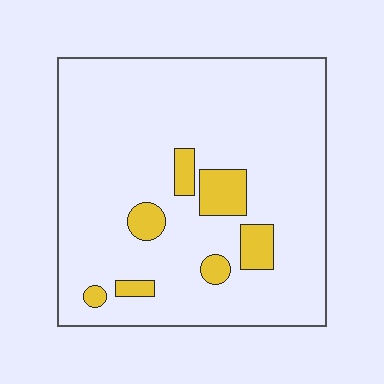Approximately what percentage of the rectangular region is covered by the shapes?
Approximately 10%.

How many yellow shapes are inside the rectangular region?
7.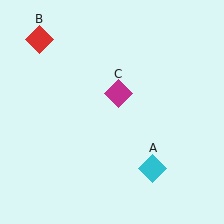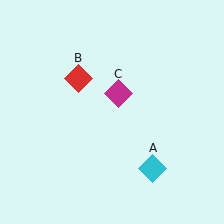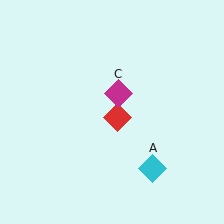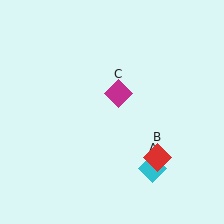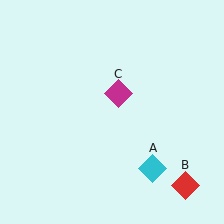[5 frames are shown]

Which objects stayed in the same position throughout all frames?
Cyan diamond (object A) and magenta diamond (object C) remained stationary.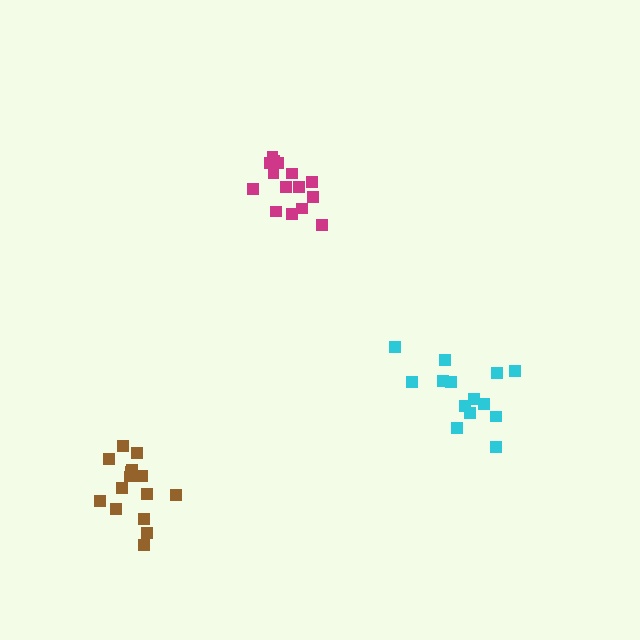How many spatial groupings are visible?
There are 3 spatial groupings.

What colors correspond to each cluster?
The clusters are colored: cyan, magenta, brown.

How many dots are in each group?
Group 1: 14 dots, Group 2: 15 dots, Group 3: 15 dots (44 total).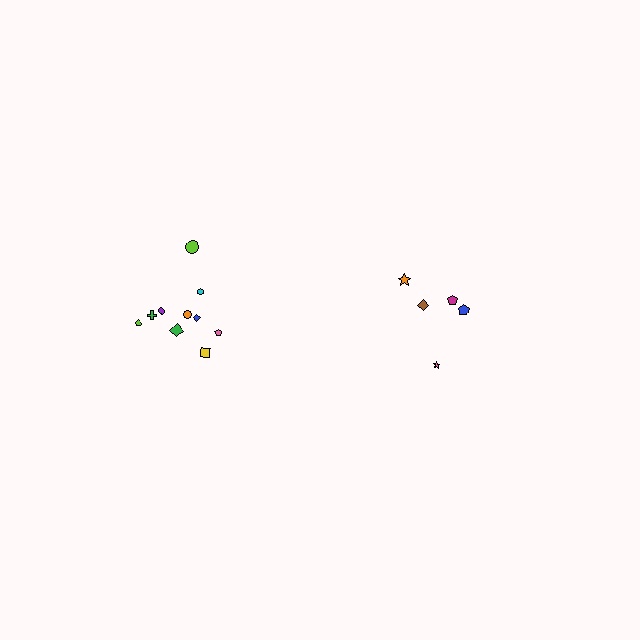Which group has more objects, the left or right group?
The left group.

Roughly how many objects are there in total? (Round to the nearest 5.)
Roughly 15 objects in total.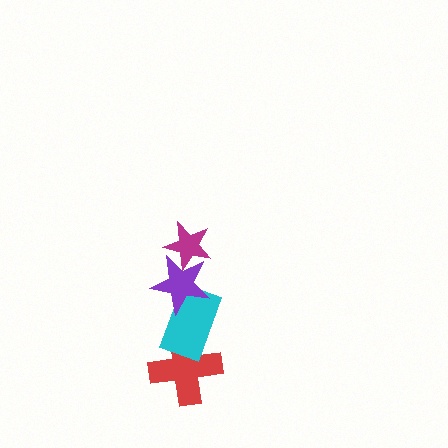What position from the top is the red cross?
The red cross is 4th from the top.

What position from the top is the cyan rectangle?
The cyan rectangle is 3rd from the top.